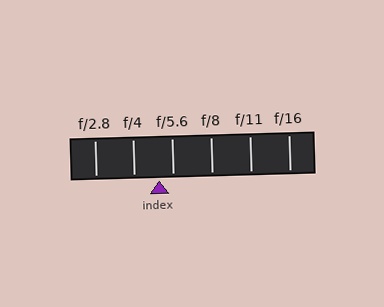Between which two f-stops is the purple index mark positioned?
The index mark is between f/4 and f/5.6.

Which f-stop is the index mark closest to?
The index mark is closest to f/5.6.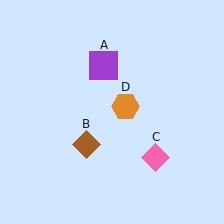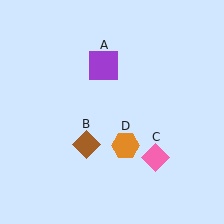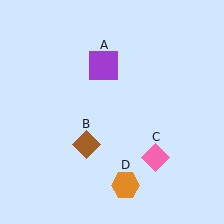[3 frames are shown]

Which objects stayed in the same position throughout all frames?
Purple square (object A) and brown diamond (object B) and pink diamond (object C) remained stationary.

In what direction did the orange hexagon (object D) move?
The orange hexagon (object D) moved down.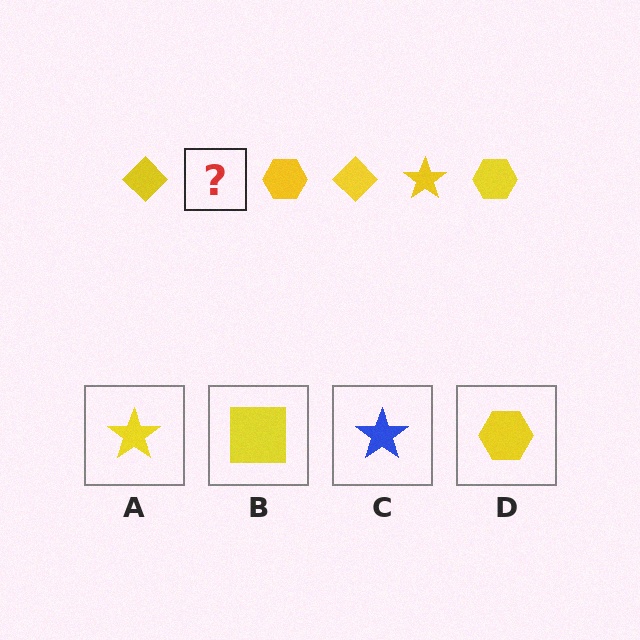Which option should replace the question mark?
Option A.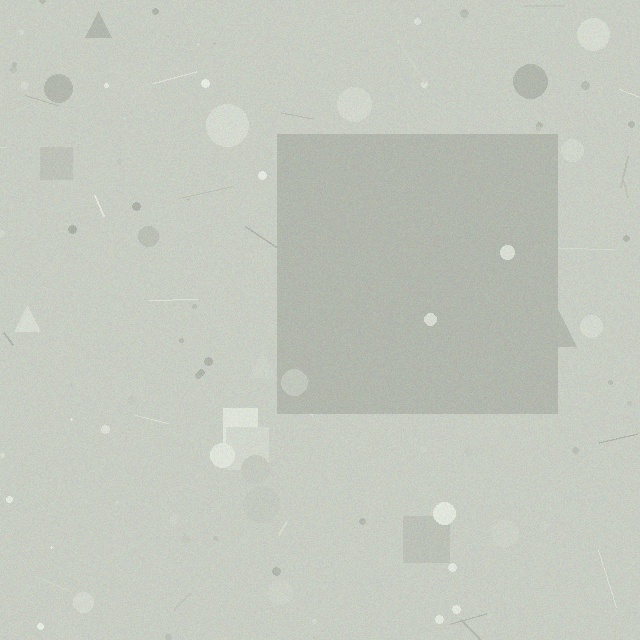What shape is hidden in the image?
A square is hidden in the image.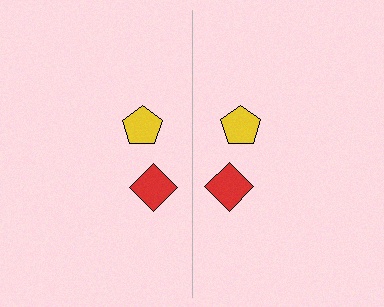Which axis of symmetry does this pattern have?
The pattern has a vertical axis of symmetry running through the center of the image.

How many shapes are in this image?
There are 4 shapes in this image.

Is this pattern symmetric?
Yes, this pattern has bilateral (reflection) symmetry.